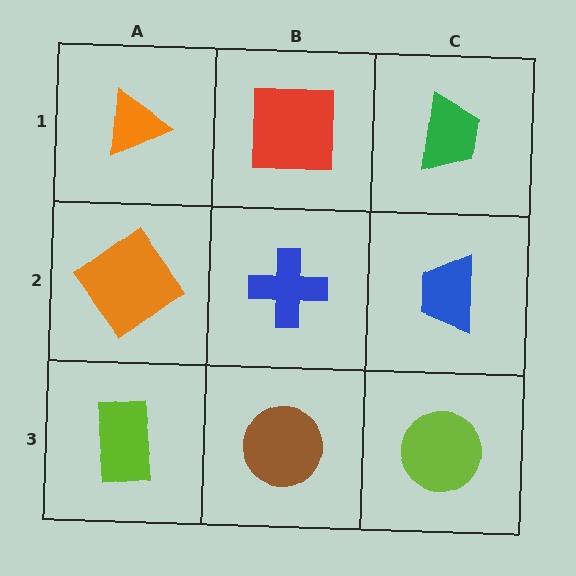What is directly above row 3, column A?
An orange diamond.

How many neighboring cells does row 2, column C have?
3.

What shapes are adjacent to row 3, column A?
An orange diamond (row 2, column A), a brown circle (row 3, column B).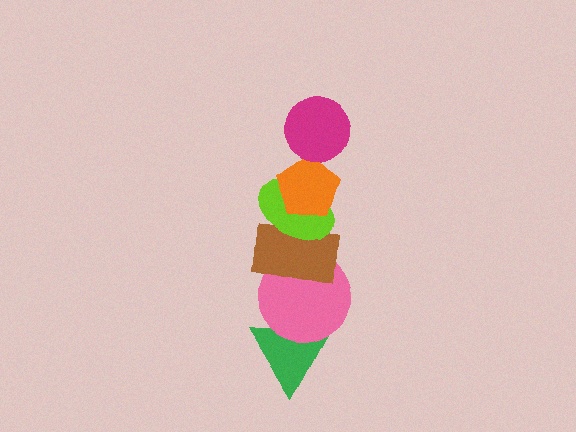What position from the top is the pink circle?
The pink circle is 5th from the top.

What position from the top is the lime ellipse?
The lime ellipse is 3rd from the top.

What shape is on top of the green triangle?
The pink circle is on top of the green triangle.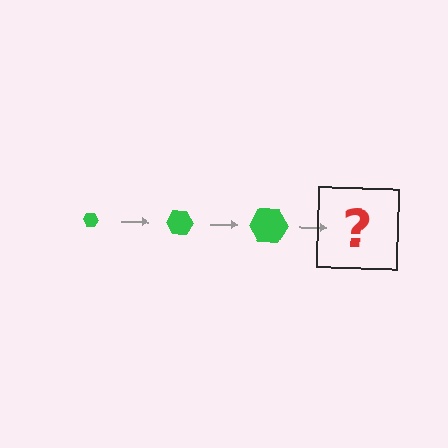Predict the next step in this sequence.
The next step is a green hexagon, larger than the previous one.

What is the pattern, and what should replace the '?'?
The pattern is that the hexagon gets progressively larger each step. The '?' should be a green hexagon, larger than the previous one.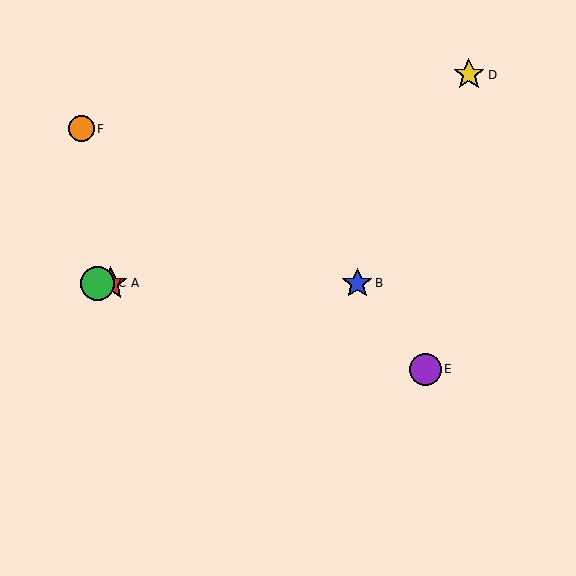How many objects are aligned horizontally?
3 objects (A, B, C) are aligned horizontally.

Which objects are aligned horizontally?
Objects A, B, C are aligned horizontally.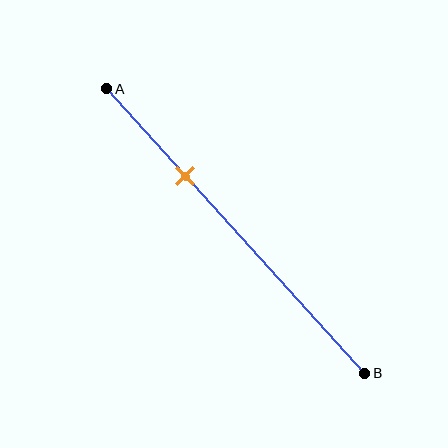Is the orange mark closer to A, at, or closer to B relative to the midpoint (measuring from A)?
The orange mark is closer to point A than the midpoint of segment AB.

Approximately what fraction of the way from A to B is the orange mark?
The orange mark is approximately 30% of the way from A to B.